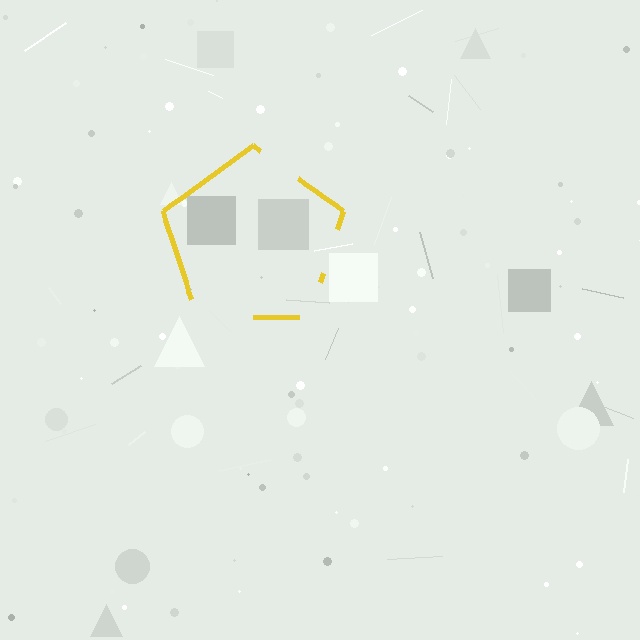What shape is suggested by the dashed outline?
The dashed outline suggests a pentagon.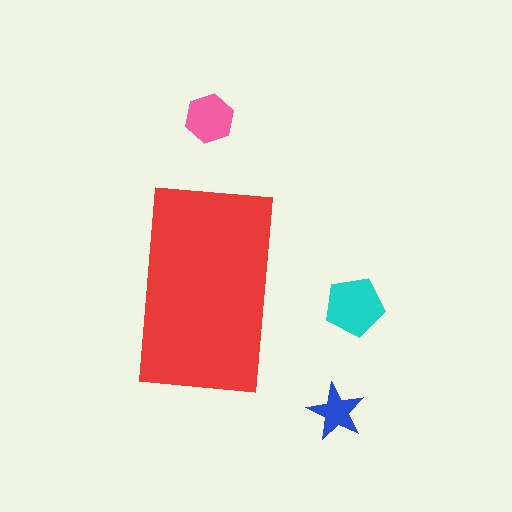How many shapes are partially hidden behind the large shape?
0 shapes are partially hidden.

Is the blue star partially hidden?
No, the blue star is fully visible.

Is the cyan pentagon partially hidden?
No, the cyan pentagon is fully visible.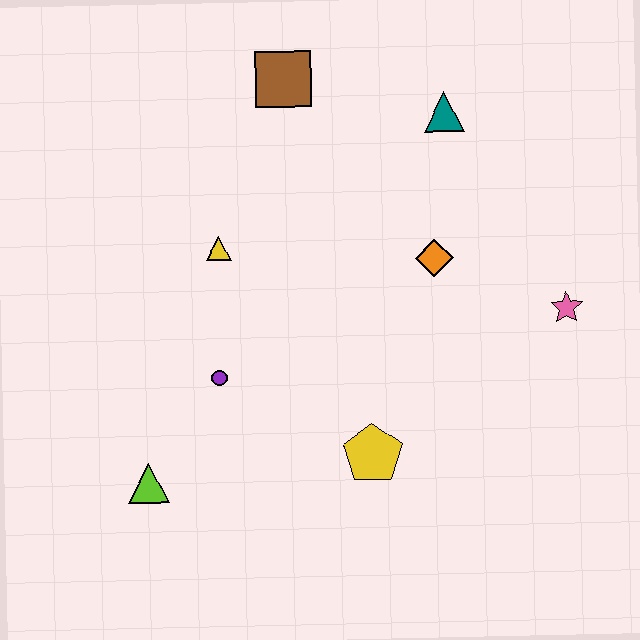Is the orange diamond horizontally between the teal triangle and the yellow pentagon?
Yes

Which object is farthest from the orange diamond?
The lime triangle is farthest from the orange diamond.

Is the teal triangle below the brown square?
Yes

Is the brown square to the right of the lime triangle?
Yes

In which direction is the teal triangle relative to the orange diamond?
The teal triangle is above the orange diamond.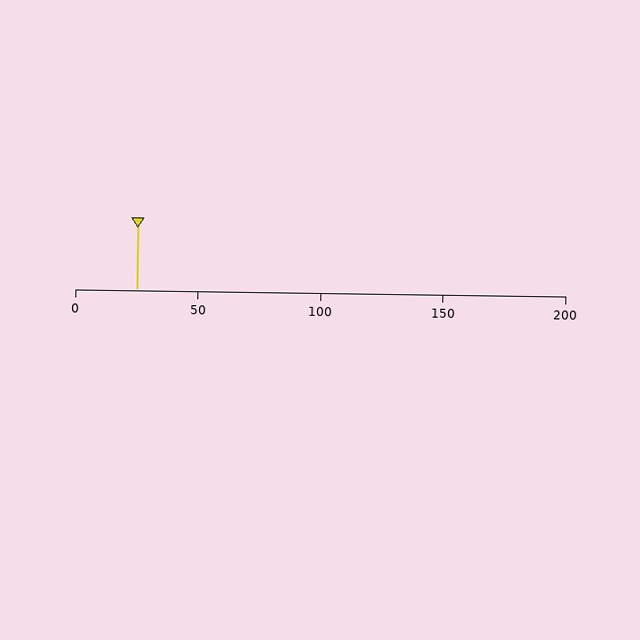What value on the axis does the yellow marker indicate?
The marker indicates approximately 25.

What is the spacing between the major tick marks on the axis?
The major ticks are spaced 50 apart.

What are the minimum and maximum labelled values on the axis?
The axis runs from 0 to 200.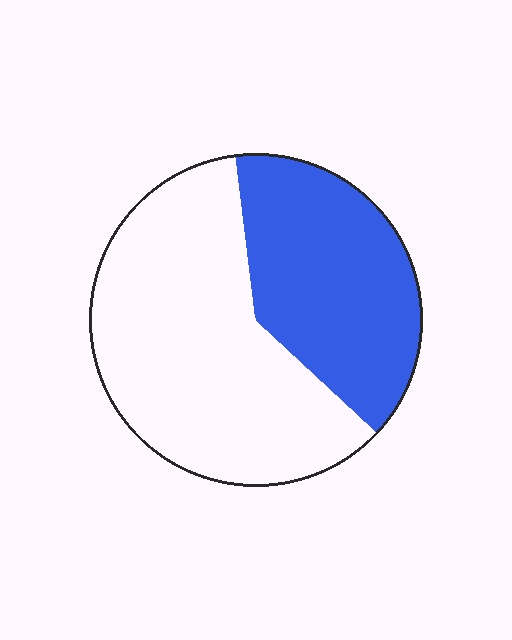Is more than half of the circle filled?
No.